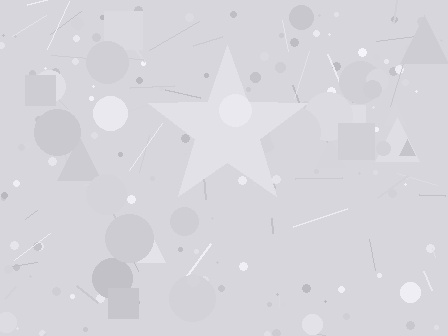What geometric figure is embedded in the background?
A star is embedded in the background.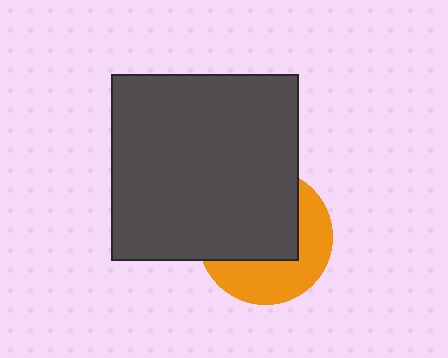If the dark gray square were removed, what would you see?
You would see the complete orange circle.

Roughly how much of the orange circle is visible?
A small part of it is visible (roughly 43%).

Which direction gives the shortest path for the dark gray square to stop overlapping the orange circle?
Moving toward the upper-left gives the shortest separation.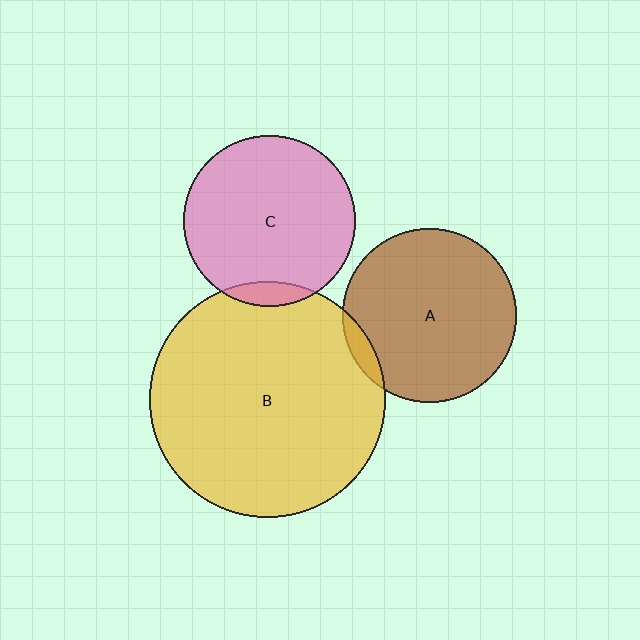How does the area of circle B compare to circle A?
Approximately 1.9 times.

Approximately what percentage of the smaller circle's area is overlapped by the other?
Approximately 5%.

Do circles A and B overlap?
Yes.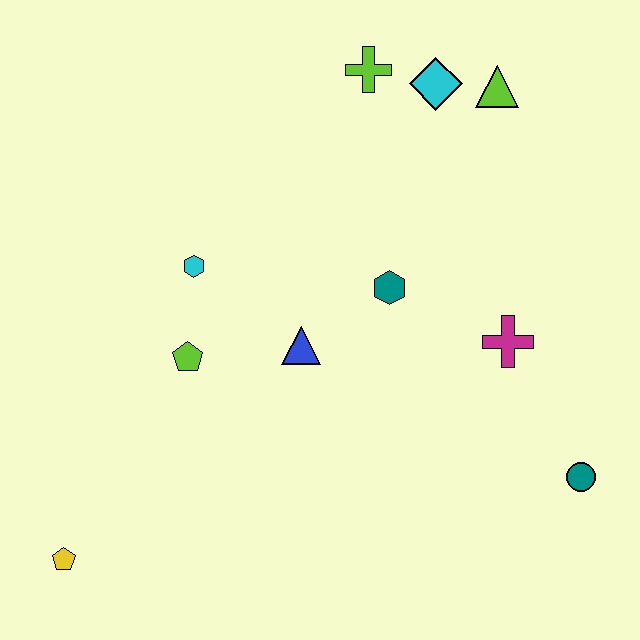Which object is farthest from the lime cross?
The yellow pentagon is farthest from the lime cross.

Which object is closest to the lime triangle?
The cyan diamond is closest to the lime triangle.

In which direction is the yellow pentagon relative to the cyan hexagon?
The yellow pentagon is below the cyan hexagon.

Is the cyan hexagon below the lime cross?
Yes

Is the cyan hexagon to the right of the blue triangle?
No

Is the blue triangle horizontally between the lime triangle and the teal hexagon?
No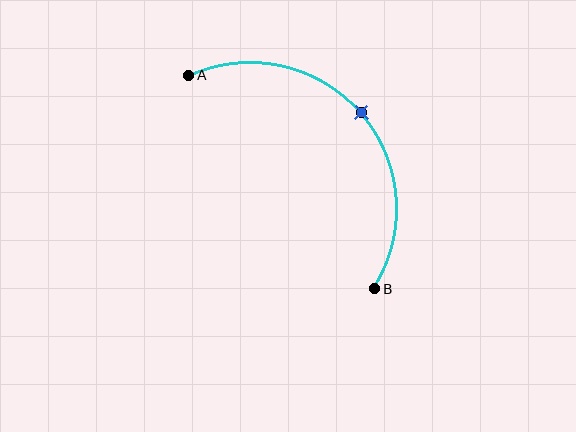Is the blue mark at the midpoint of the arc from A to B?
Yes. The blue mark lies on the arc at equal arc-length from both A and B — it is the arc midpoint.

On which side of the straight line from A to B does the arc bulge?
The arc bulges above and to the right of the straight line connecting A and B.